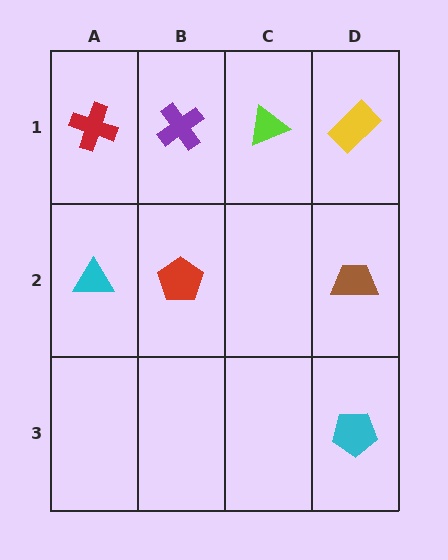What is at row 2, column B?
A red pentagon.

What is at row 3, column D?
A cyan pentagon.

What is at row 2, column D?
A brown trapezoid.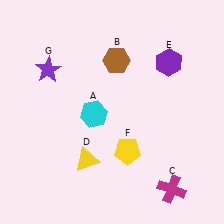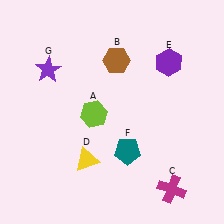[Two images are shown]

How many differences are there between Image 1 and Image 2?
There are 2 differences between the two images.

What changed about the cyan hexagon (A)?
In Image 1, A is cyan. In Image 2, it changed to lime.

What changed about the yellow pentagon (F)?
In Image 1, F is yellow. In Image 2, it changed to teal.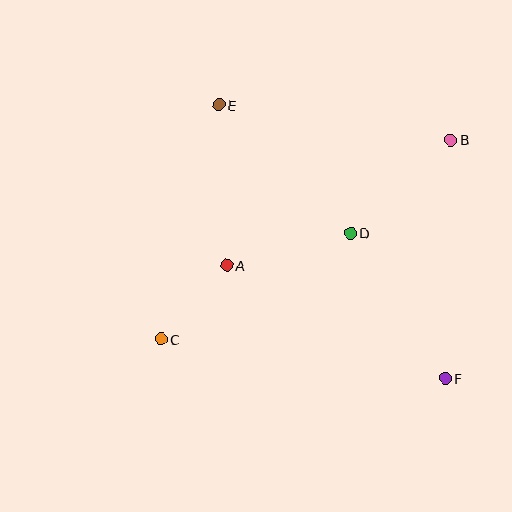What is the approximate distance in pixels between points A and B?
The distance between A and B is approximately 257 pixels.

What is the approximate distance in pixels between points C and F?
The distance between C and F is approximately 287 pixels.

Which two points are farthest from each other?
Points E and F are farthest from each other.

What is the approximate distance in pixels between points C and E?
The distance between C and E is approximately 242 pixels.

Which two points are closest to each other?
Points A and C are closest to each other.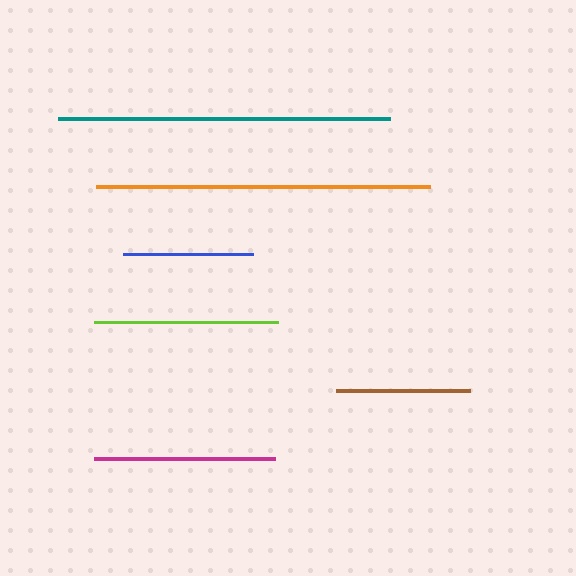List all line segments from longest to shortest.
From longest to shortest: orange, teal, lime, magenta, brown, blue.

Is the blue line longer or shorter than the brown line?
The brown line is longer than the blue line.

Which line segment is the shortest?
The blue line is the shortest at approximately 130 pixels.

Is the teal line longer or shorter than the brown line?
The teal line is longer than the brown line.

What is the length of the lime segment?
The lime segment is approximately 183 pixels long.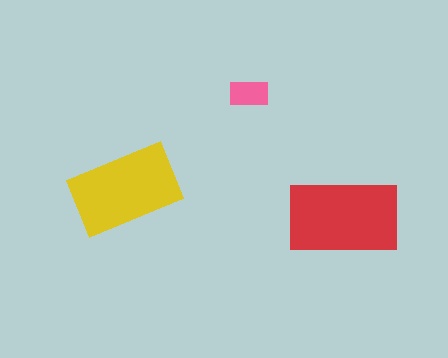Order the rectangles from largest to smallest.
the red one, the yellow one, the pink one.